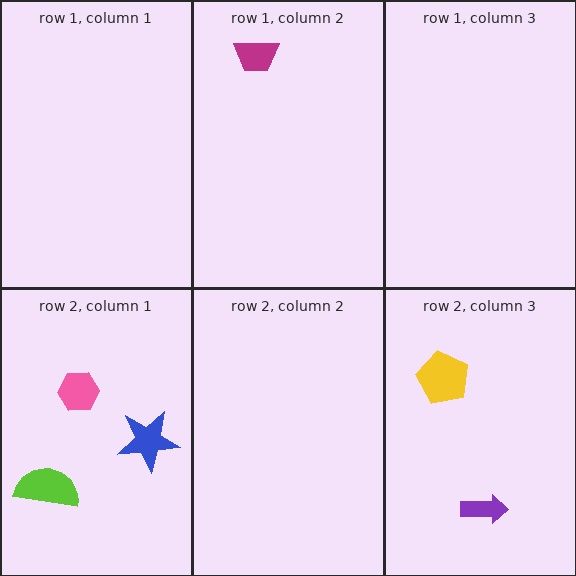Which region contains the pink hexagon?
The row 2, column 1 region.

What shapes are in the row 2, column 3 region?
The purple arrow, the yellow pentagon.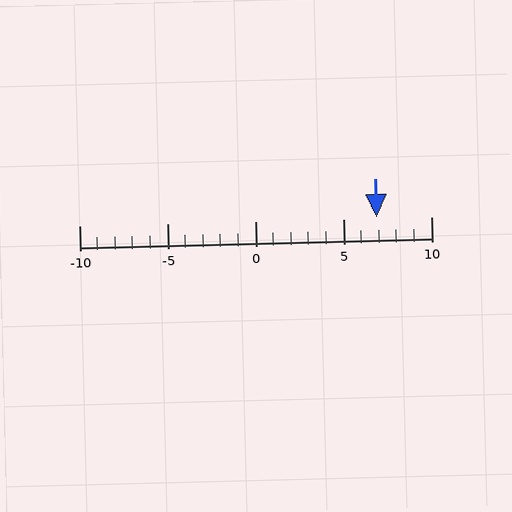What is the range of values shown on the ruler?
The ruler shows values from -10 to 10.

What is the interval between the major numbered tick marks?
The major tick marks are spaced 5 units apart.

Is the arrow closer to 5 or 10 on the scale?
The arrow is closer to 5.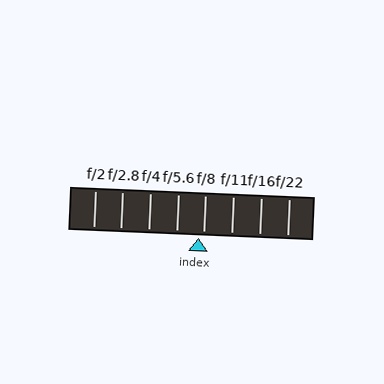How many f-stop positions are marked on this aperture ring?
There are 8 f-stop positions marked.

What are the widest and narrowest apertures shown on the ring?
The widest aperture shown is f/2 and the narrowest is f/22.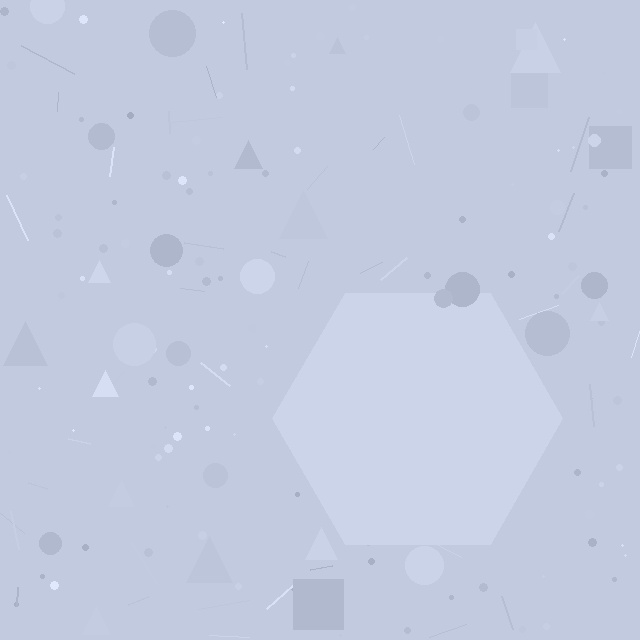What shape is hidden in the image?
A hexagon is hidden in the image.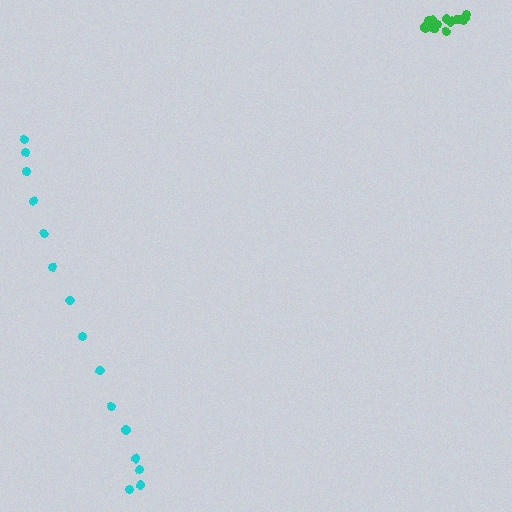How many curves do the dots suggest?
There are 2 distinct paths.